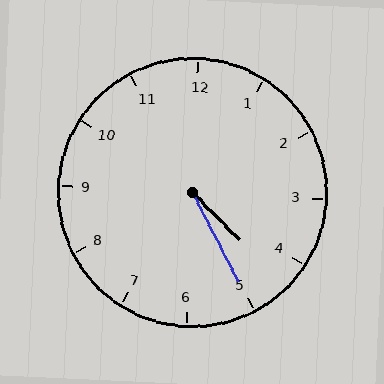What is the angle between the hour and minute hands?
Approximately 18 degrees.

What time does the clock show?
4:25.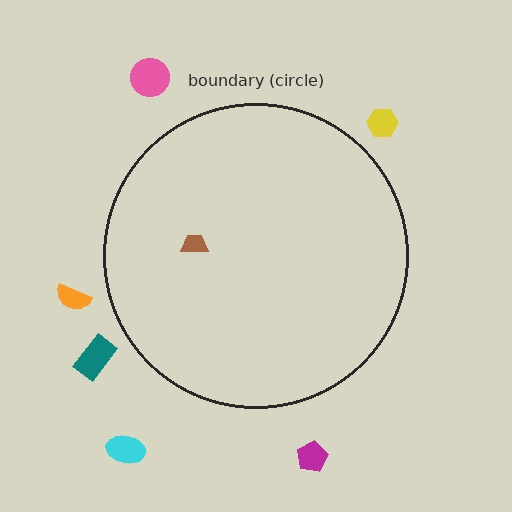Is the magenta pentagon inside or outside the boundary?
Outside.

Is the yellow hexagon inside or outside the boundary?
Outside.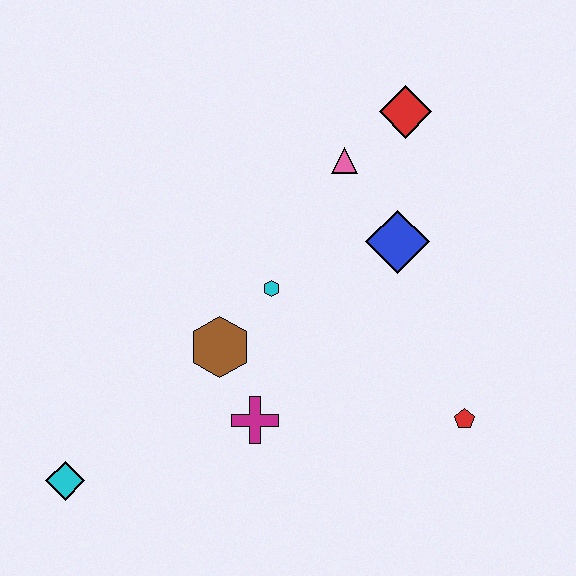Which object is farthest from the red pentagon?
The cyan diamond is farthest from the red pentagon.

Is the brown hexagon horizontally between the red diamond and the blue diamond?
No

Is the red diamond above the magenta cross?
Yes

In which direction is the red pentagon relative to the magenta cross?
The red pentagon is to the right of the magenta cross.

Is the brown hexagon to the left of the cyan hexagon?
Yes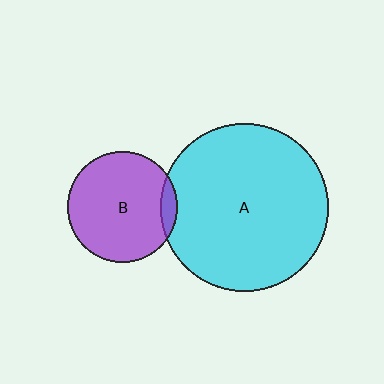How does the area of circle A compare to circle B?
Approximately 2.3 times.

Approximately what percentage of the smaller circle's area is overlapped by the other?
Approximately 10%.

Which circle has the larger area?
Circle A (cyan).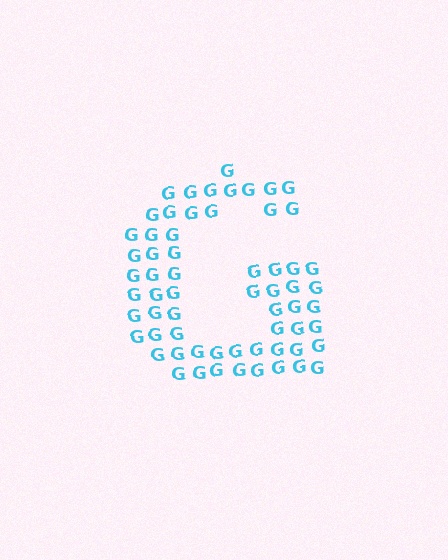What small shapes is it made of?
It is made of small letter G's.